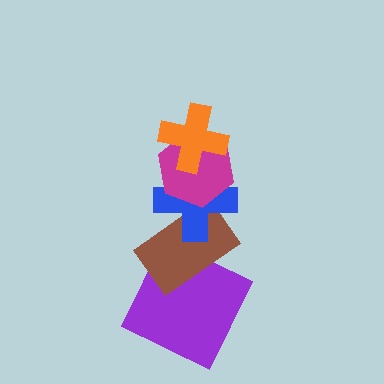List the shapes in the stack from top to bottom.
From top to bottom: the orange cross, the magenta hexagon, the blue cross, the brown rectangle, the purple square.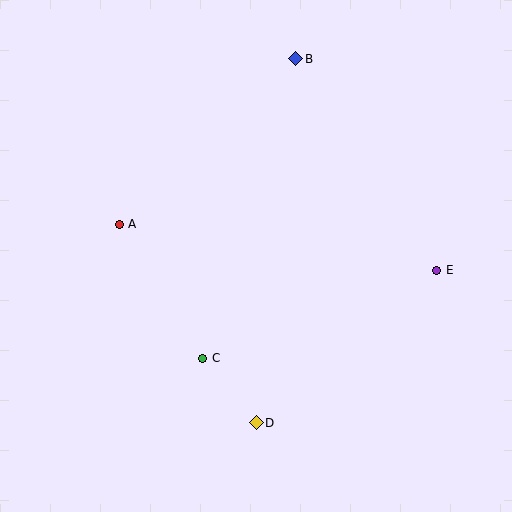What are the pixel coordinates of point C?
Point C is at (203, 358).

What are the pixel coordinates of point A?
Point A is at (119, 224).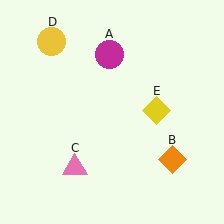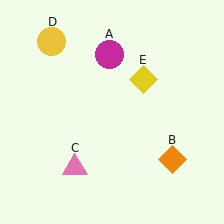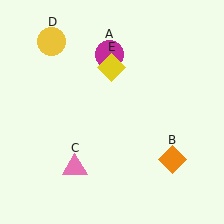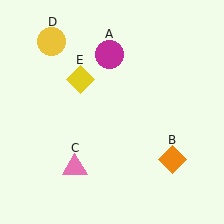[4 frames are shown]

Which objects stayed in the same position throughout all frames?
Magenta circle (object A) and orange diamond (object B) and pink triangle (object C) and yellow circle (object D) remained stationary.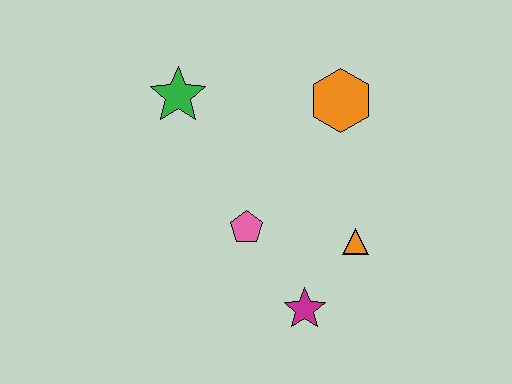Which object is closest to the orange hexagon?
The orange triangle is closest to the orange hexagon.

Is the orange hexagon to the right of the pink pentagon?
Yes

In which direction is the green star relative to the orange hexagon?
The green star is to the left of the orange hexagon.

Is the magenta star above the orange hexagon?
No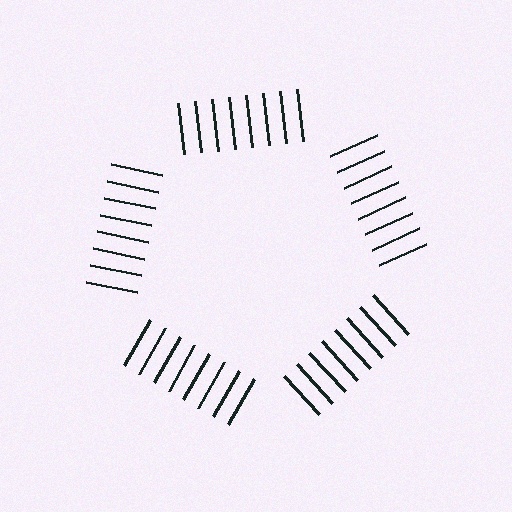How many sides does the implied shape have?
5 sides — the line-ends trace a pentagon.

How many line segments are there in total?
40 — 8 along each of the 5 edges.